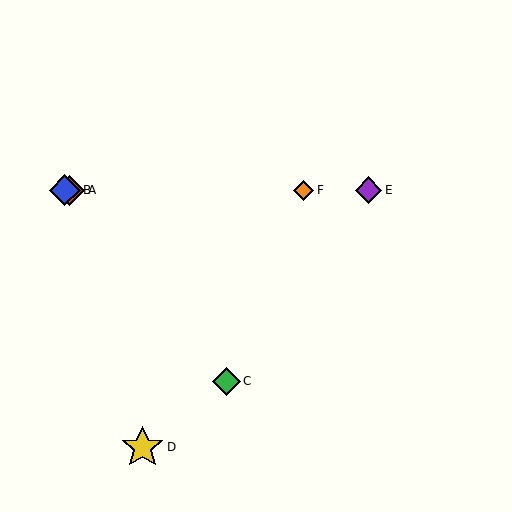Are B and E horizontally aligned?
Yes, both are at y≈190.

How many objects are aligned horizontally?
4 objects (A, B, E, F) are aligned horizontally.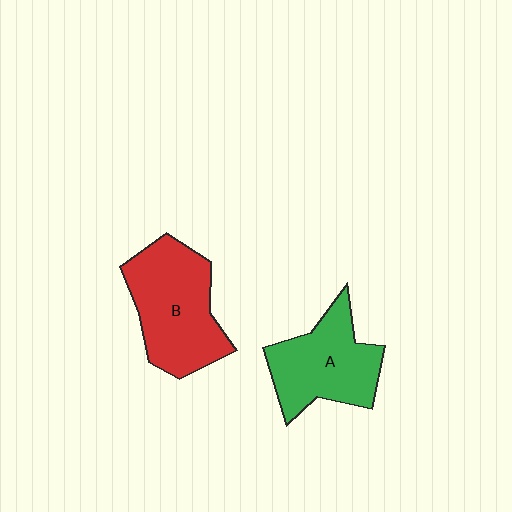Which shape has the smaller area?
Shape A (green).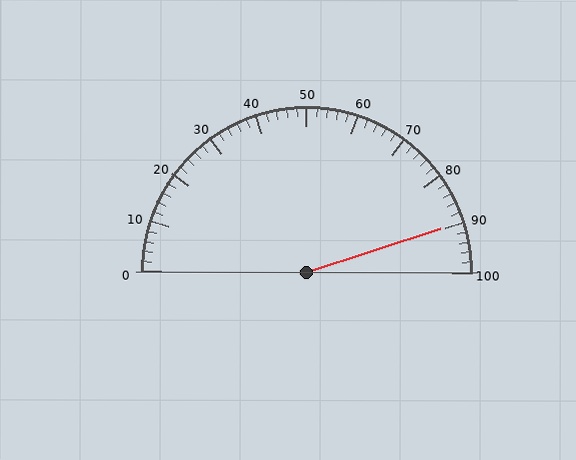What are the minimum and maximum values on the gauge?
The gauge ranges from 0 to 100.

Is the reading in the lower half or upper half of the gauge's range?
The reading is in the upper half of the range (0 to 100).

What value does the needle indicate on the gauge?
The needle indicates approximately 90.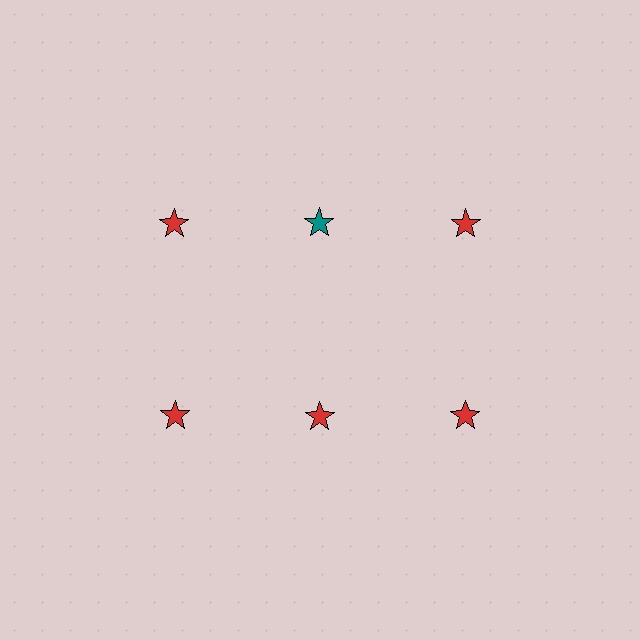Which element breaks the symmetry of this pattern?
The teal star in the top row, second from left column breaks the symmetry. All other shapes are red stars.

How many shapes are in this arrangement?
There are 6 shapes arranged in a grid pattern.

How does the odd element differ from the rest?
It has a different color: teal instead of red.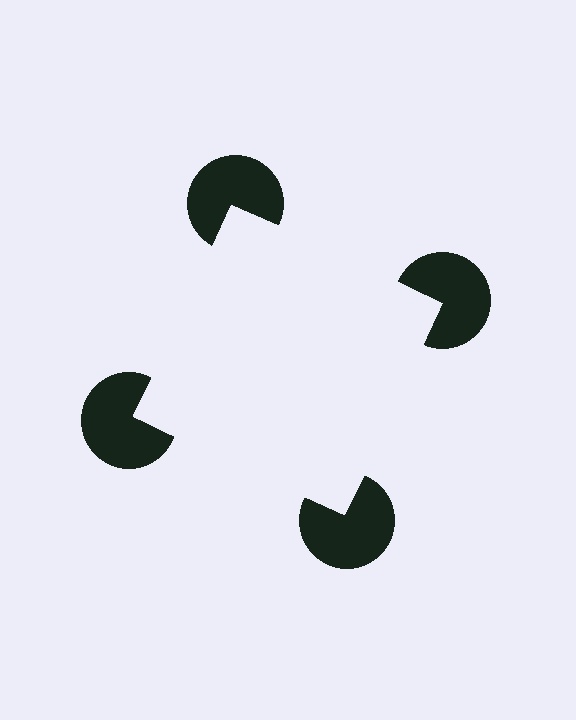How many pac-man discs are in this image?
There are 4 — one at each vertex of the illusory square.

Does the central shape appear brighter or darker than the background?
It typically appears slightly brighter than the background, even though no actual brightness change is drawn.